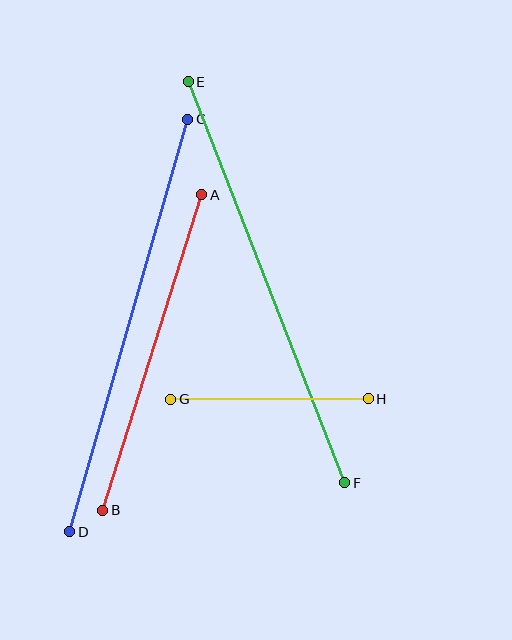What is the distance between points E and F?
The distance is approximately 430 pixels.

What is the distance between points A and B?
The distance is approximately 331 pixels.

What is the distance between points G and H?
The distance is approximately 198 pixels.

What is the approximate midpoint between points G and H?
The midpoint is at approximately (269, 399) pixels.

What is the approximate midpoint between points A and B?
The midpoint is at approximately (152, 353) pixels.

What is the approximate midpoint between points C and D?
The midpoint is at approximately (129, 326) pixels.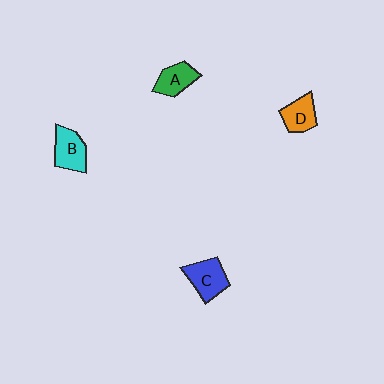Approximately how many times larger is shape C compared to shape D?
Approximately 1.3 times.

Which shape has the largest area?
Shape C (blue).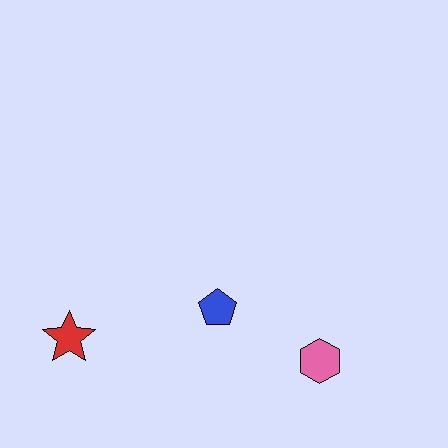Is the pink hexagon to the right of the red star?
Yes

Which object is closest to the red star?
The blue pentagon is closest to the red star.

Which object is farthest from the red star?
The pink hexagon is farthest from the red star.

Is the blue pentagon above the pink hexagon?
Yes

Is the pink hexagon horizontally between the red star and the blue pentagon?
No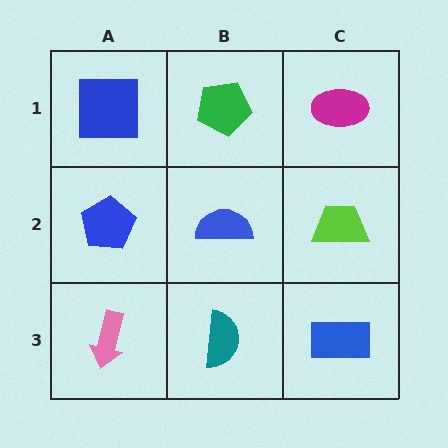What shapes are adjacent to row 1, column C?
A lime trapezoid (row 2, column C), a green pentagon (row 1, column B).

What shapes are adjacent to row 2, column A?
A blue square (row 1, column A), a pink arrow (row 3, column A), a blue semicircle (row 2, column B).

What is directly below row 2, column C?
A blue rectangle.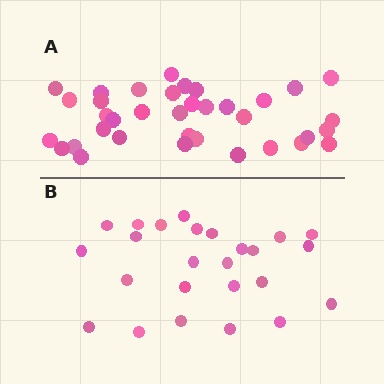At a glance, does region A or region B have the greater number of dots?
Region A (the top region) has more dots.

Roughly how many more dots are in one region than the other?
Region A has roughly 12 or so more dots than region B.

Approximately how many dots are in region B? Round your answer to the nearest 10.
About 20 dots. (The exact count is 25, which rounds to 20.)